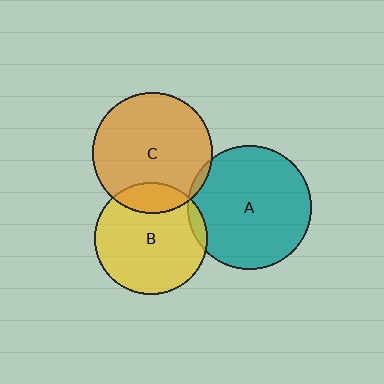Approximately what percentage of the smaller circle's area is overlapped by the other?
Approximately 5%.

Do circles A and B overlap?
Yes.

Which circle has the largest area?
Circle A (teal).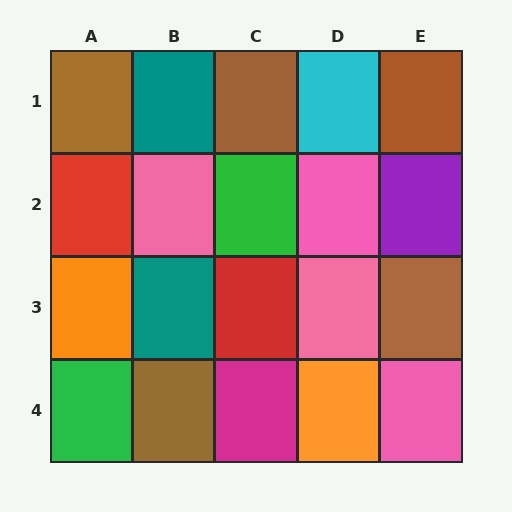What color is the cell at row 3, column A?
Orange.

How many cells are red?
2 cells are red.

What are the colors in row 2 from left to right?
Red, pink, green, pink, purple.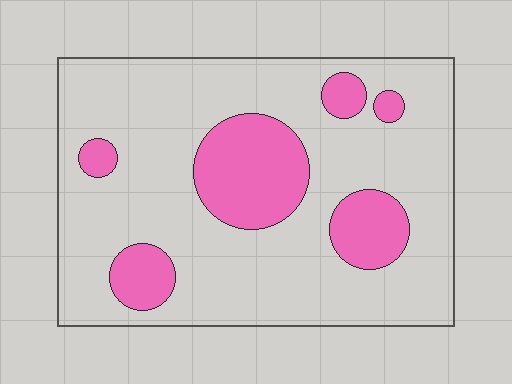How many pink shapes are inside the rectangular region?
6.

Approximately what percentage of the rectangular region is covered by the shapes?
Approximately 20%.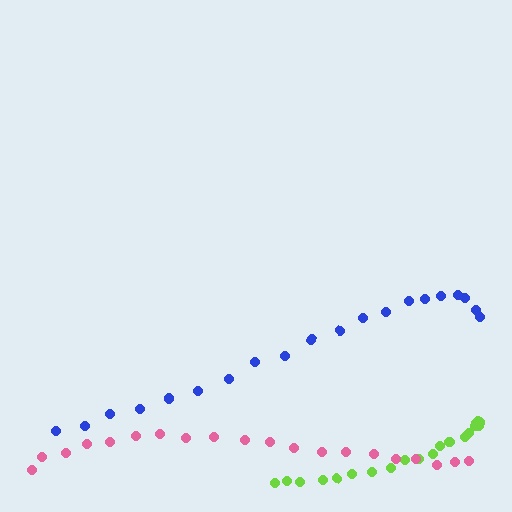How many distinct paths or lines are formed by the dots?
There are 3 distinct paths.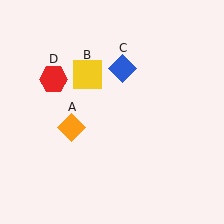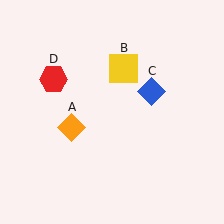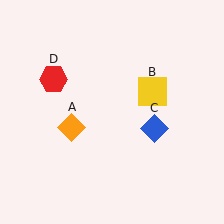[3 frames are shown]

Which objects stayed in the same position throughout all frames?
Orange diamond (object A) and red hexagon (object D) remained stationary.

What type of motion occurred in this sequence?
The yellow square (object B), blue diamond (object C) rotated clockwise around the center of the scene.